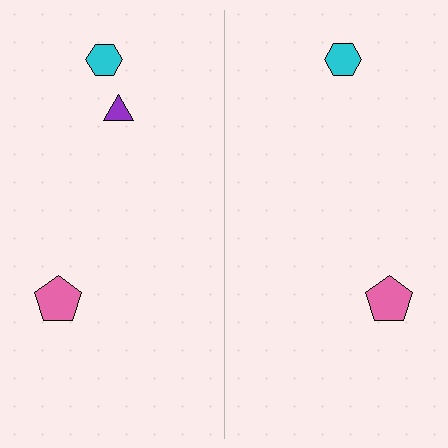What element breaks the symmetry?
A purple triangle is missing from the right side.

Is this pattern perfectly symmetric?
No, the pattern is not perfectly symmetric. A purple triangle is missing from the right side.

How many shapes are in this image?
There are 5 shapes in this image.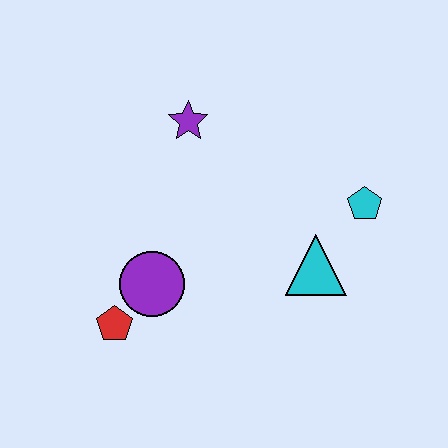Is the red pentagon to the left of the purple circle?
Yes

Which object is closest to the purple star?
The purple circle is closest to the purple star.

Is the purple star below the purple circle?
No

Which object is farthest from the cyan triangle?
The red pentagon is farthest from the cyan triangle.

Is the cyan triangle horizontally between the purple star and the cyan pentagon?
Yes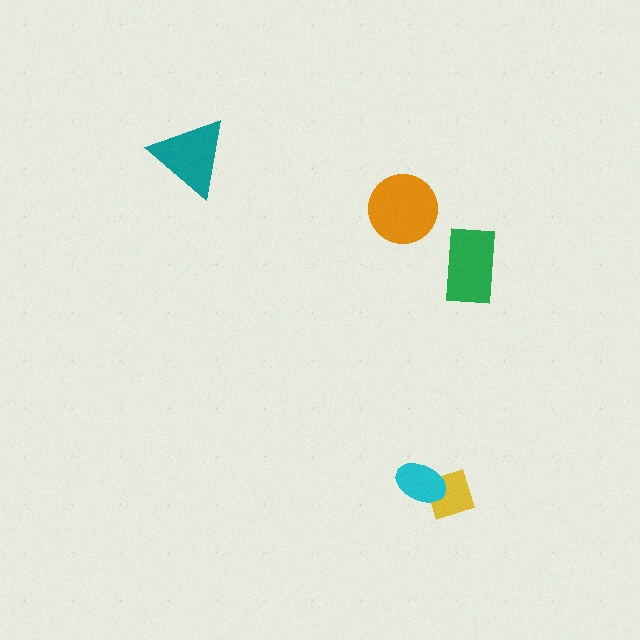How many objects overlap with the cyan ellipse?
1 object overlaps with the cyan ellipse.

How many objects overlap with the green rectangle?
0 objects overlap with the green rectangle.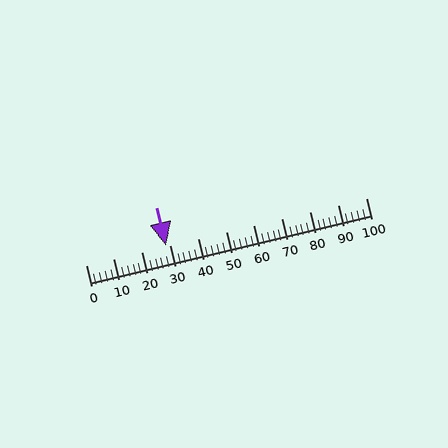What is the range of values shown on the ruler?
The ruler shows values from 0 to 100.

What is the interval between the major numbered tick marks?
The major tick marks are spaced 10 units apart.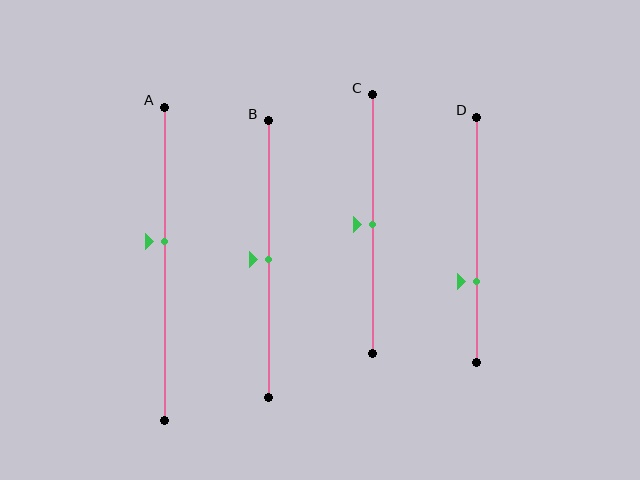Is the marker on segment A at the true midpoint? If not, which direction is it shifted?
No, the marker on segment A is shifted upward by about 7% of the segment length.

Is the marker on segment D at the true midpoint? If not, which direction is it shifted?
No, the marker on segment D is shifted downward by about 17% of the segment length.